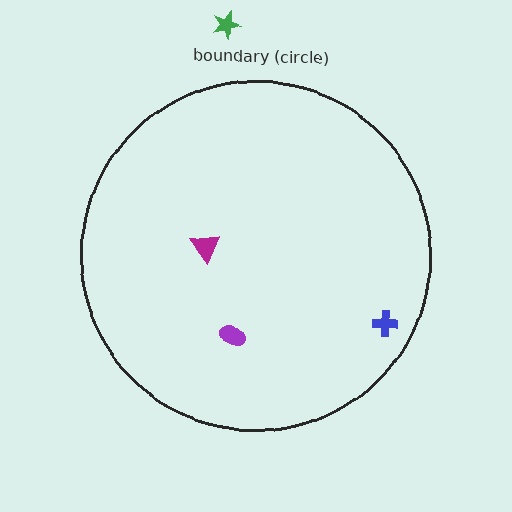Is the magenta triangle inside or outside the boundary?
Inside.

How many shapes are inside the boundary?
3 inside, 1 outside.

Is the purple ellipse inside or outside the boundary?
Inside.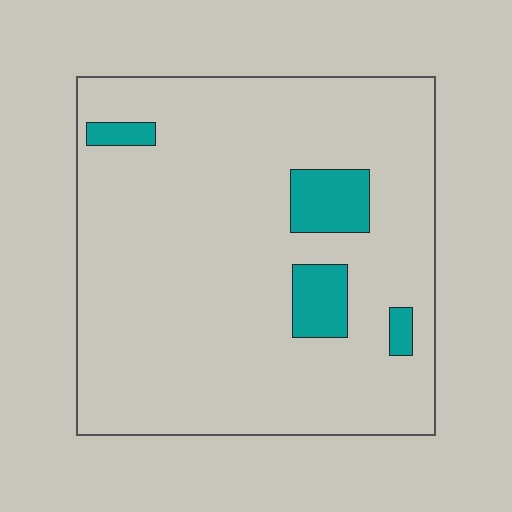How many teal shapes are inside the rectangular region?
4.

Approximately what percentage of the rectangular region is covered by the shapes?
Approximately 10%.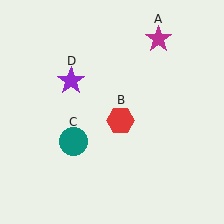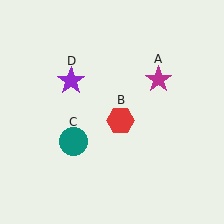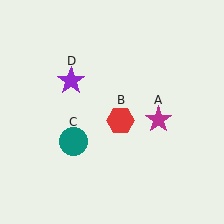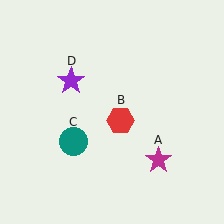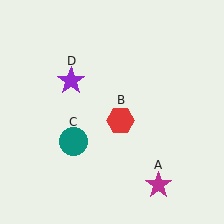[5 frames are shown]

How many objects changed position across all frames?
1 object changed position: magenta star (object A).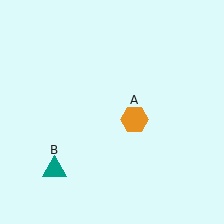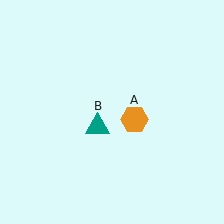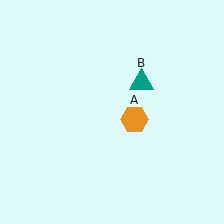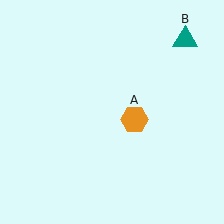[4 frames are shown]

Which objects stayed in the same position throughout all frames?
Orange hexagon (object A) remained stationary.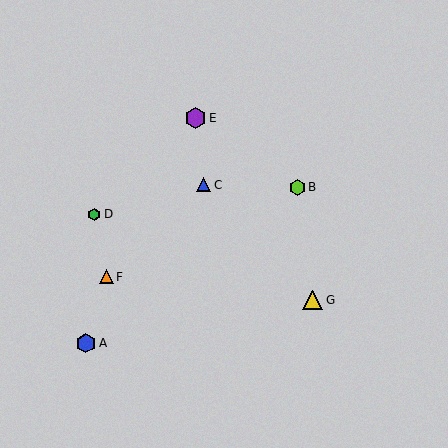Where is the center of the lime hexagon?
The center of the lime hexagon is at (297, 187).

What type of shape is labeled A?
Shape A is a blue hexagon.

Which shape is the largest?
The purple hexagon (labeled E) is the largest.